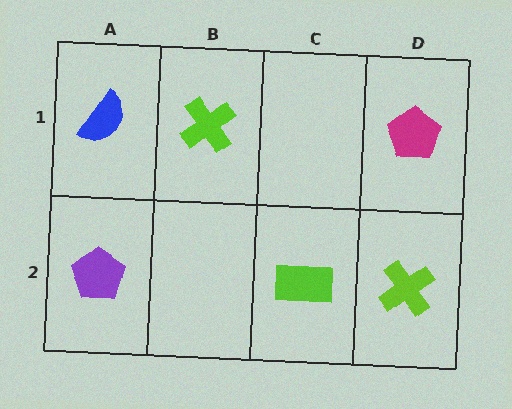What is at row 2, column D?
A lime cross.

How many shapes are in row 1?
3 shapes.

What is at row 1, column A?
A blue semicircle.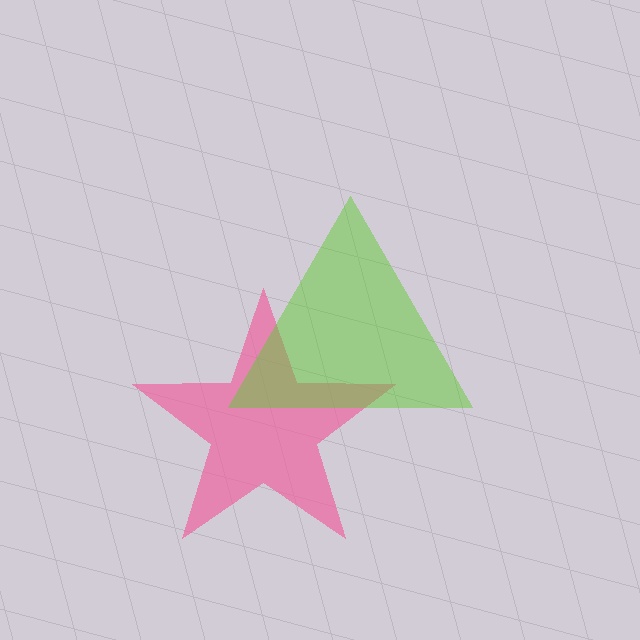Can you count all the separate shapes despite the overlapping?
Yes, there are 2 separate shapes.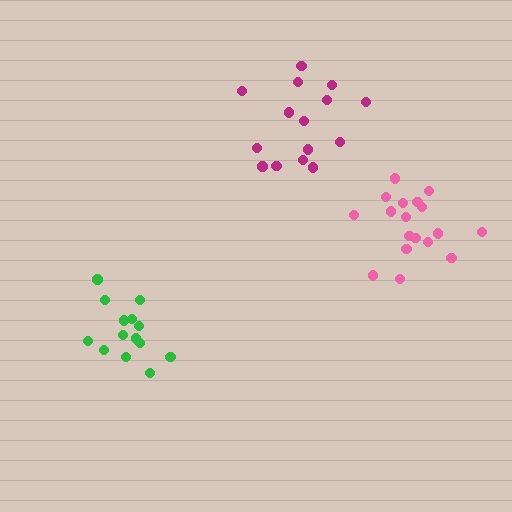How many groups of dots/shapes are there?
There are 3 groups.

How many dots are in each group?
Group 1: 18 dots, Group 2: 14 dots, Group 3: 15 dots (47 total).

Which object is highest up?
The magenta cluster is topmost.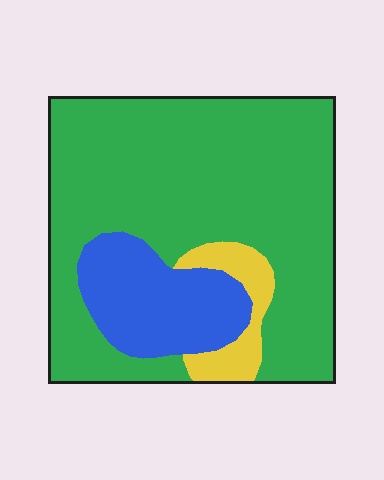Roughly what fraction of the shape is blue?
Blue takes up about one fifth (1/5) of the shape.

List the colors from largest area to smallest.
From largest to smallest: green, blue, yellow.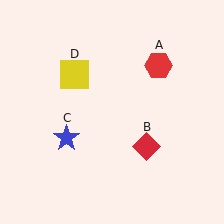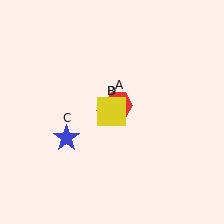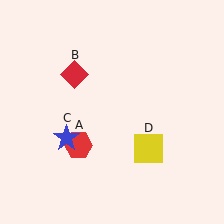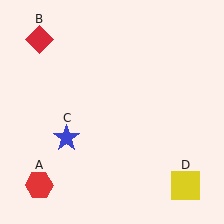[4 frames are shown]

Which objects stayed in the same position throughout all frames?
Blue star (object C) remained stationary.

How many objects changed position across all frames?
3 objects changed position: red hexagon (object A), red diamond (object B), yellow square (object D).